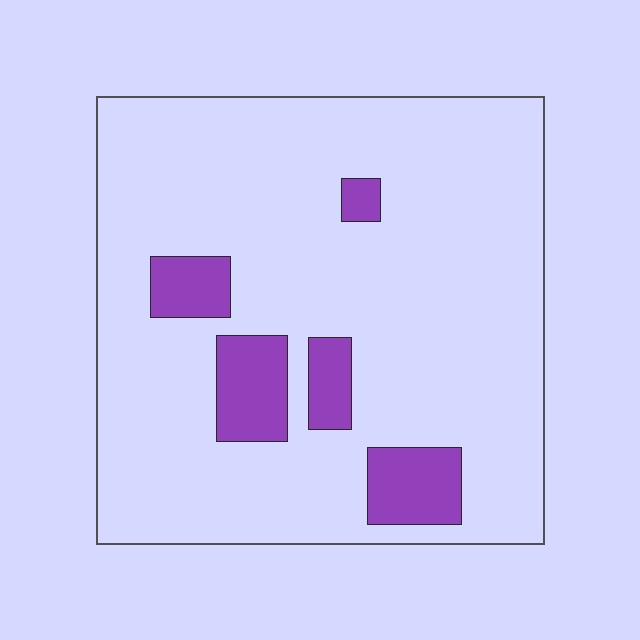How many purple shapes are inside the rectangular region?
5.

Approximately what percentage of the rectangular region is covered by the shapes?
Approximately 15%.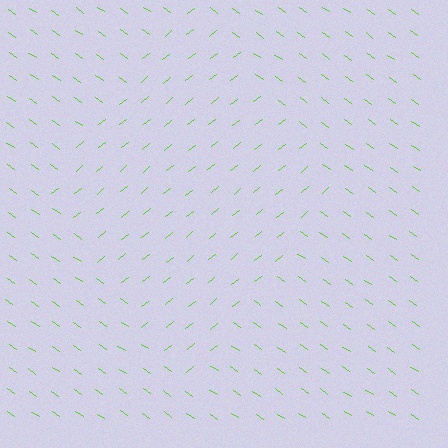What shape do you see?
I see a diamond.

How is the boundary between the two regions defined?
The boundary is defined purely by a change in line orientation (approximately 73 degrees difference). All lines are the same color and thickness.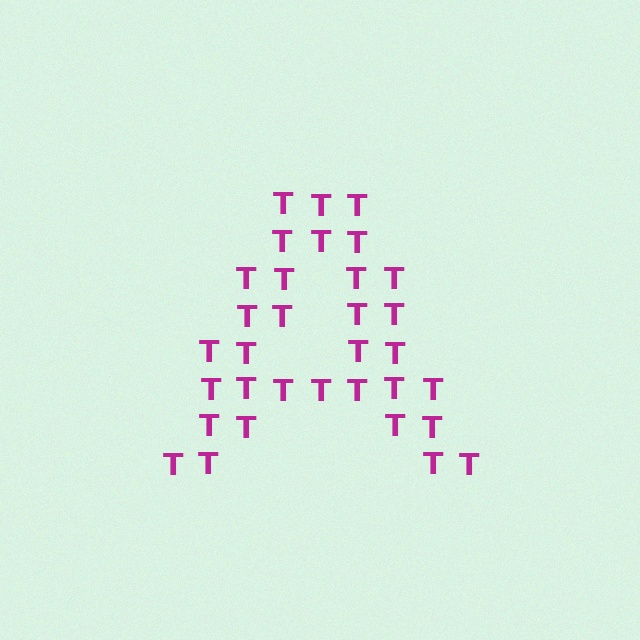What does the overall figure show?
The overall figure shows the letter A.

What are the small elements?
The small elements are letter T's.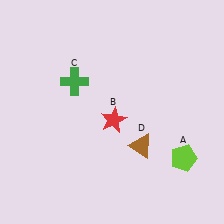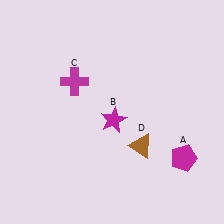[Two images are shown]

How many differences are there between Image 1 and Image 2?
There are 3 differences between the two images.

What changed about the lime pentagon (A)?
In Image 1, A is lime. In Image 2, it changed to magenta.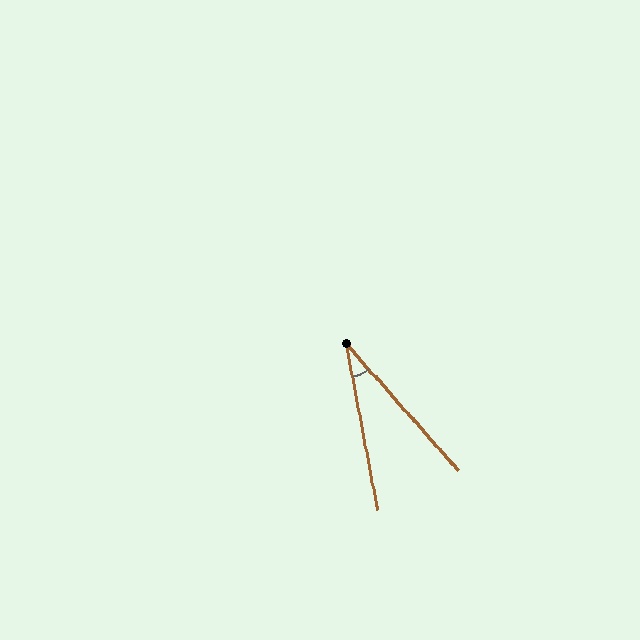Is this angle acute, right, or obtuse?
It is acute.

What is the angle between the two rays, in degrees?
Approximately 31 degrees.